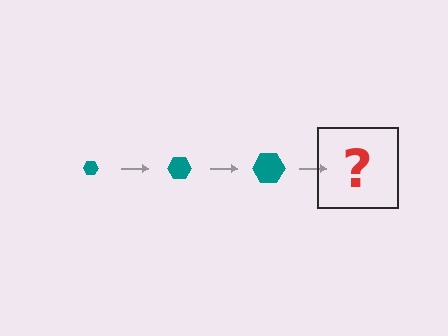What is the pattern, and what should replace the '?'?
The pattern is that the hexagon gets progressively larger each step. The '?' should be a teal hexagon, larger than the previous one.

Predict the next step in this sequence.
The next step is a teal hexagon, larger than the previous one.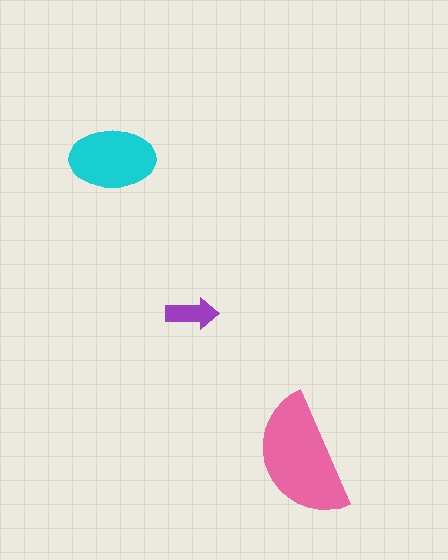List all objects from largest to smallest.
The pink semicircle, the cyan ellipse, the purple arrow.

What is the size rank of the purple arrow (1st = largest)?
3rd.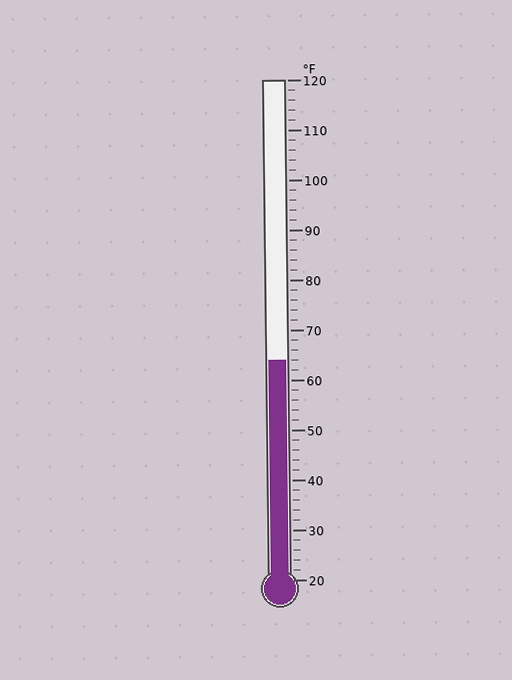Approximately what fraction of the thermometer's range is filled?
The thermometer is filled to approximately 45% of its range.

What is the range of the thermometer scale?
The thermometer scale ranges from 20°F to 120°F.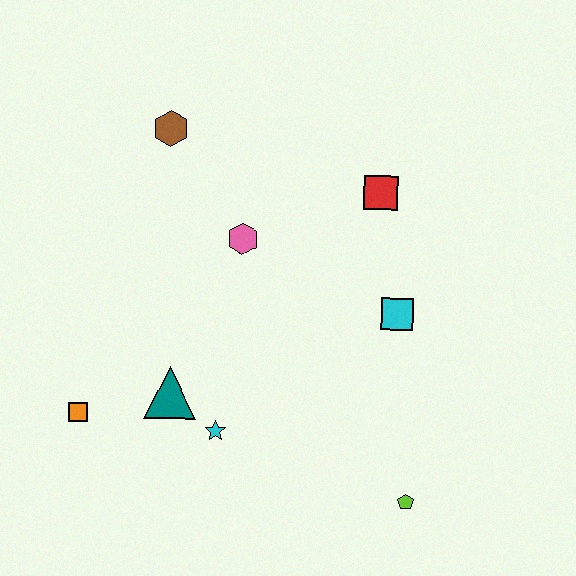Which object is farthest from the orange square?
The red square is farthest from the orange square.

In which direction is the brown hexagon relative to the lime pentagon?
The brown hexagon is above the lime pentagon.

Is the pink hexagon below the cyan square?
No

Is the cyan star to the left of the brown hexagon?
No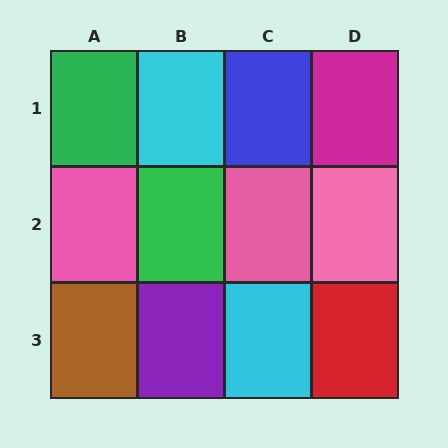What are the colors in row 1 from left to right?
Green, cyan, blue, magenta.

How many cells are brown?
1 cell is brown.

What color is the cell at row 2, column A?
Pink.